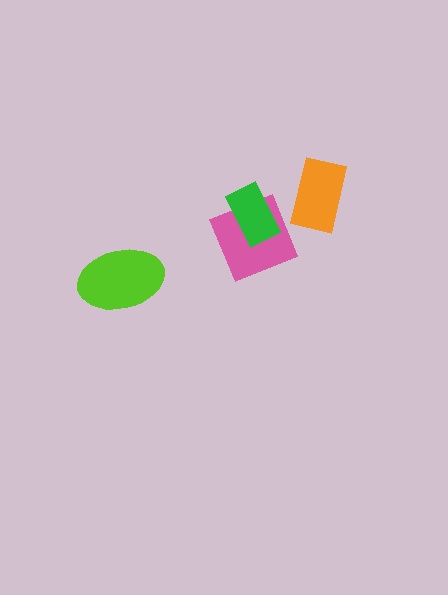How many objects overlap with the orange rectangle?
0 objects overlap with the orange rectangle.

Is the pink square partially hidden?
Yes, it is partially covered by another shape.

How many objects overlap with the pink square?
1 object overlaps with the pink square.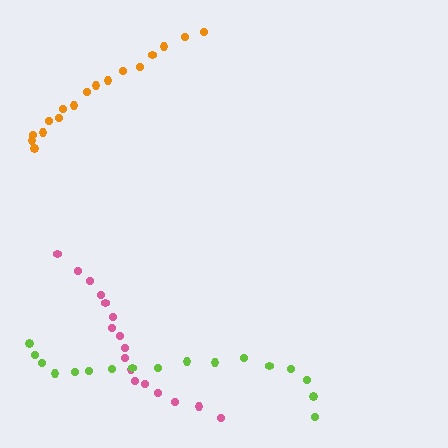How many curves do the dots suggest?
There are 3 distinct paths.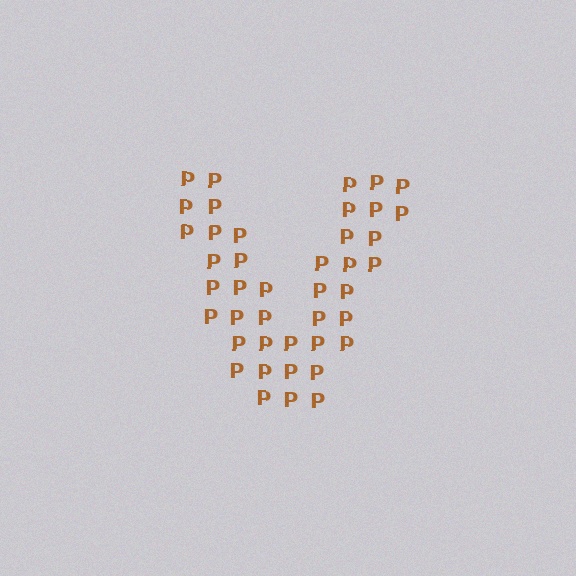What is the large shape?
The large shape is the letter V.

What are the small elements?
The small elements are letter P's.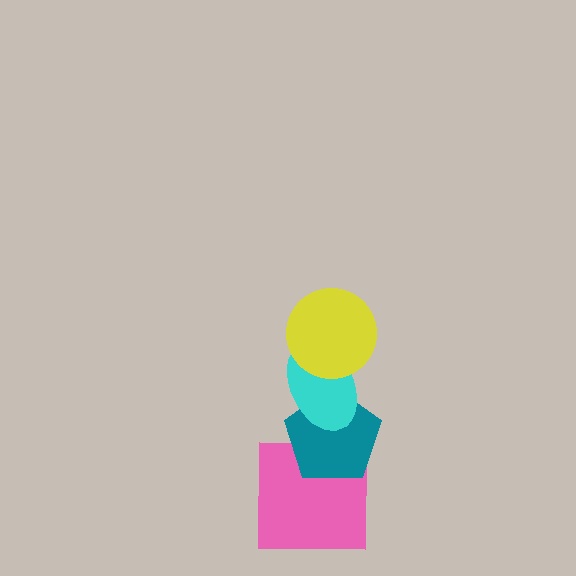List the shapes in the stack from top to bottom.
From top to bottom: the yellow circle, the cyan ellipse, the teal pentagon, the pink square.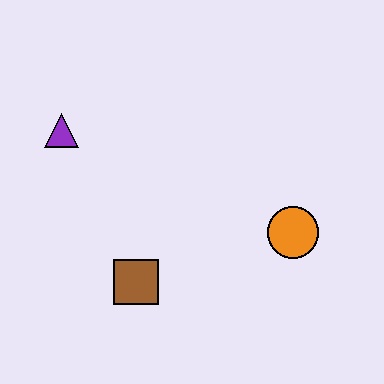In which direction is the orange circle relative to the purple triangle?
The orange circle is to the right of the purple triangle.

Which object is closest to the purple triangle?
The brown square is closest to the purple triangle.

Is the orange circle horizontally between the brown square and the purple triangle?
No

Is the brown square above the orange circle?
No